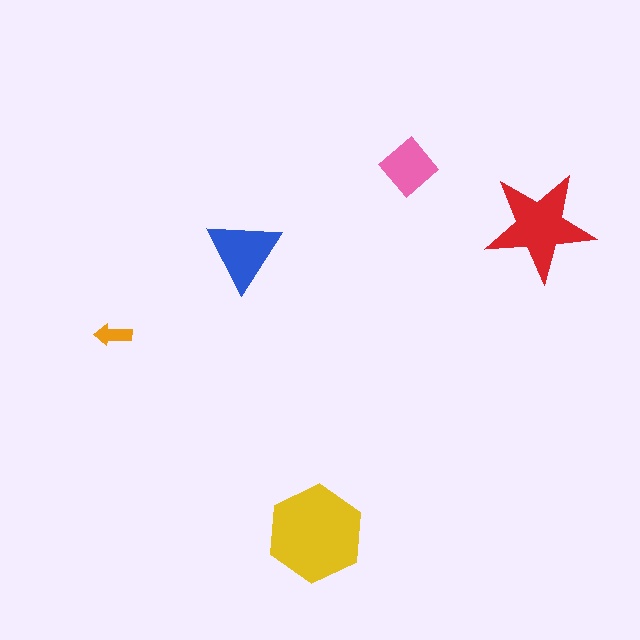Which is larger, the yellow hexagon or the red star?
The yellow hexagon.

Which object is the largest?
The yellow hexagon.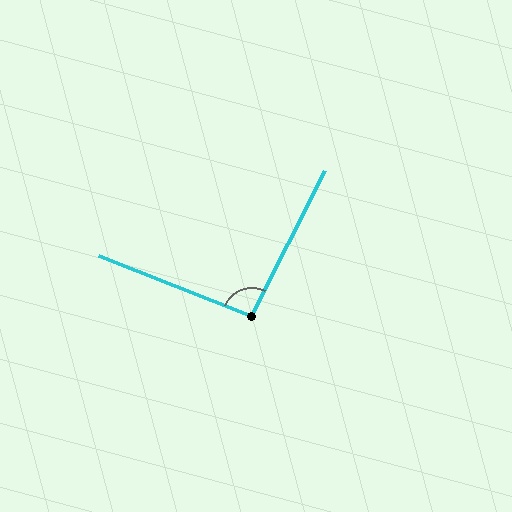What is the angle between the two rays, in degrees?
Approximately 95 degrees.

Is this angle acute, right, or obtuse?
It is obtuse.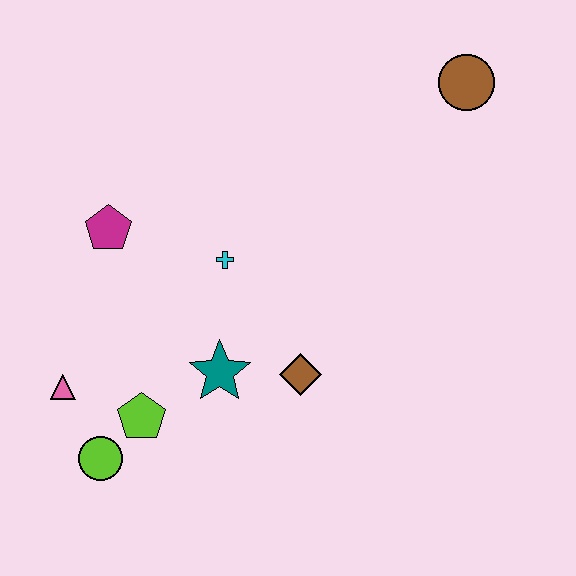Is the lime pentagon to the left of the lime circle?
No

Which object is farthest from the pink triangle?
The brown circle is farthest from the pink triangle.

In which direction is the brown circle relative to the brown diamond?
The brown circle is above the brown diamond.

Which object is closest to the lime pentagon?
The lime circle is closest to the lime pentagon.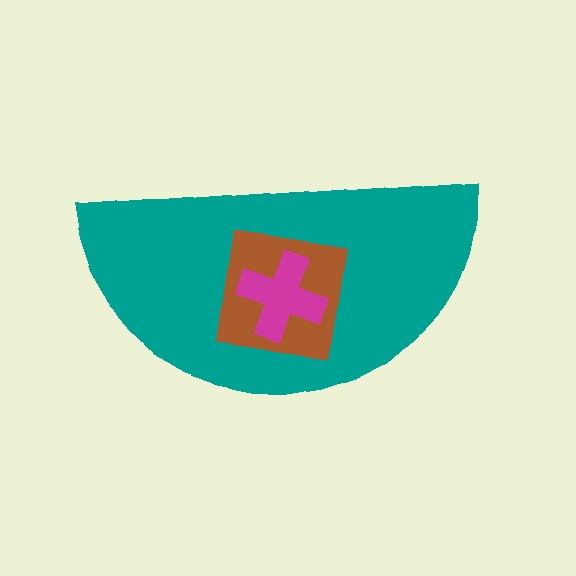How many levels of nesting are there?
3.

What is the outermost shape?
The teal semicircle.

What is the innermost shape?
The magenta cross.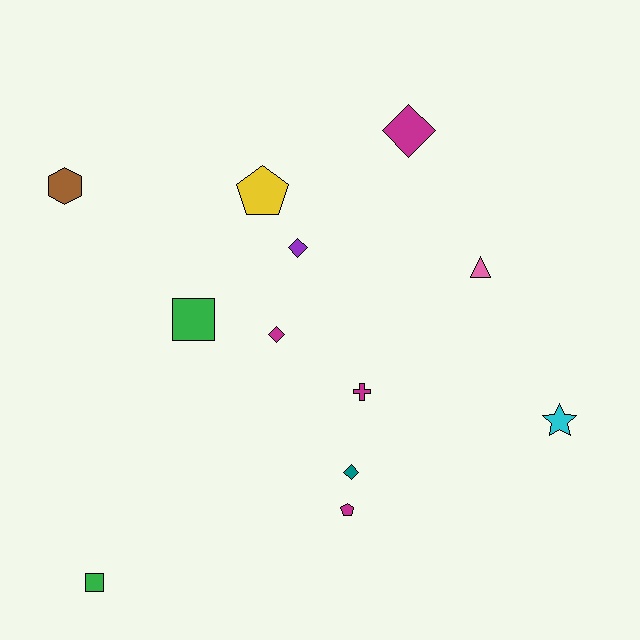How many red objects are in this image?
There are no red objects.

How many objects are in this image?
There are 12 objects.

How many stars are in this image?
There is 1 star.